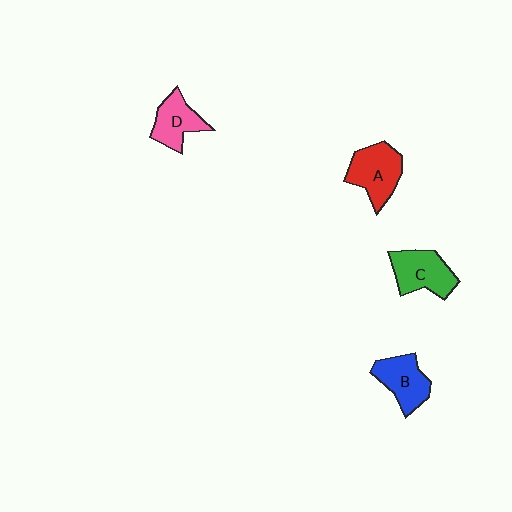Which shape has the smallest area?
Shape D (pink).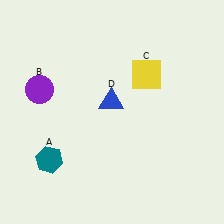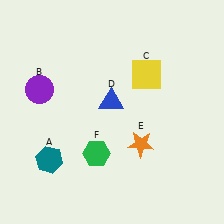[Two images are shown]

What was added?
An orange star (E), a green hexagon (F) were added in Image 2.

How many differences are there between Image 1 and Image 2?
There are 2 differences between the two images.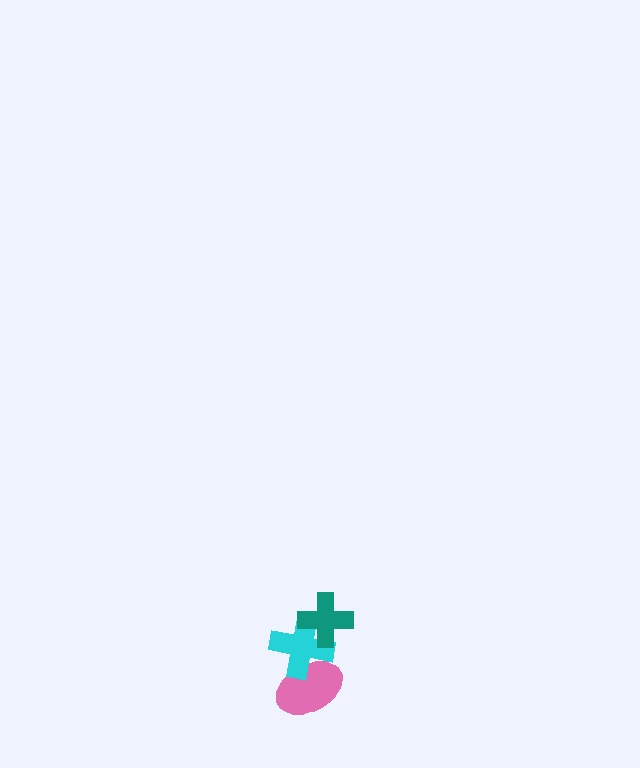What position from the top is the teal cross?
The teal cross is 1st from the top.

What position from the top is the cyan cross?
The cyan cross is 2nd from the top.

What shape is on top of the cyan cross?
The teal cross is on top of the cyan cross.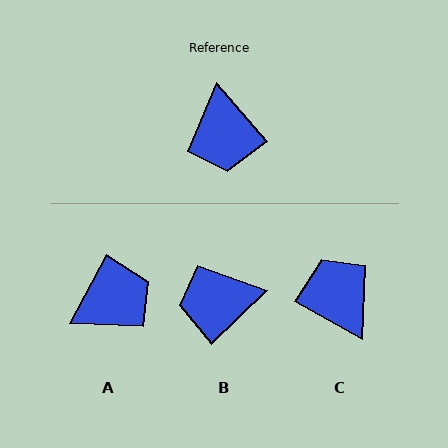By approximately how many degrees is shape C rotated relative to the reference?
Approximately 160 degrees clockwise.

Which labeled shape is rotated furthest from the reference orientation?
C, about 160 degrees away.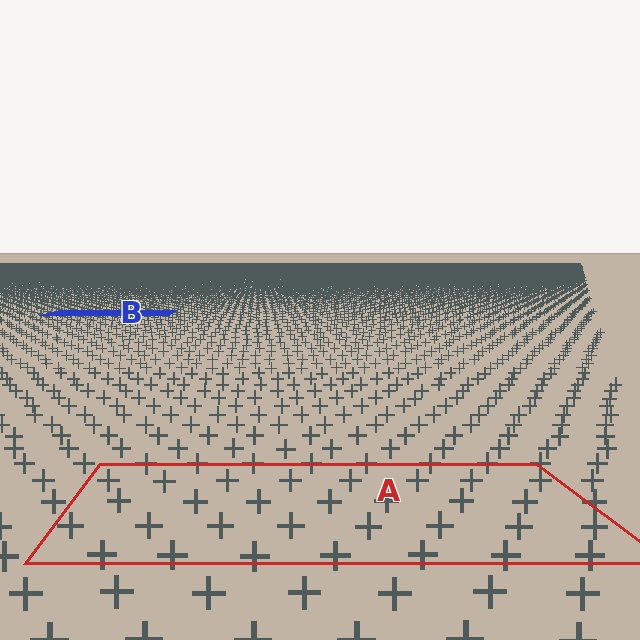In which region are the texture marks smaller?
The texture marks are smaller in region B, because it is farther away.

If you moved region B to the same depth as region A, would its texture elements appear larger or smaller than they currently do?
They would appear larger. At a closer depth, the same texture elements are projected at a bigger on-screen size.